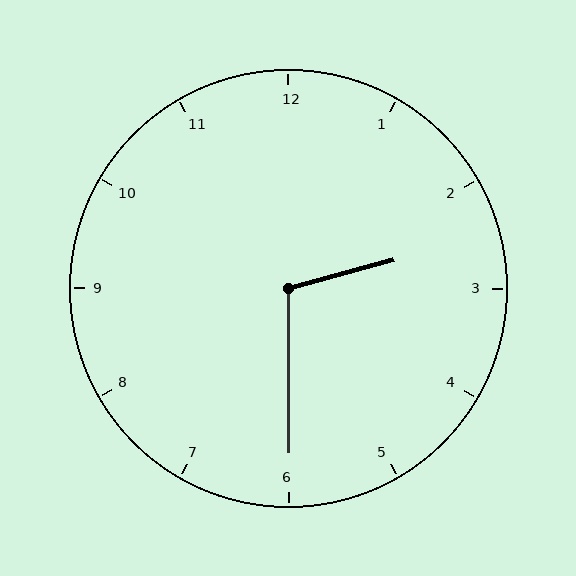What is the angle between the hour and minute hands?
Approximately 105 degrees.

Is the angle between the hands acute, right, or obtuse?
It is obtuse.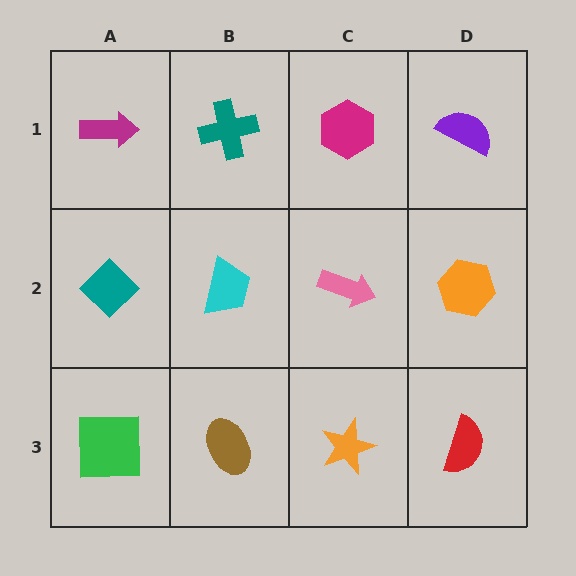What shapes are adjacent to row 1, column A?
A teal diamond (row 2, column A), a teal cross (row 1, column B).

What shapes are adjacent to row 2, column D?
A purple semicircle (row 1, column D), a red semicircle (row 3, column D), a pink arrow (row 2, column C).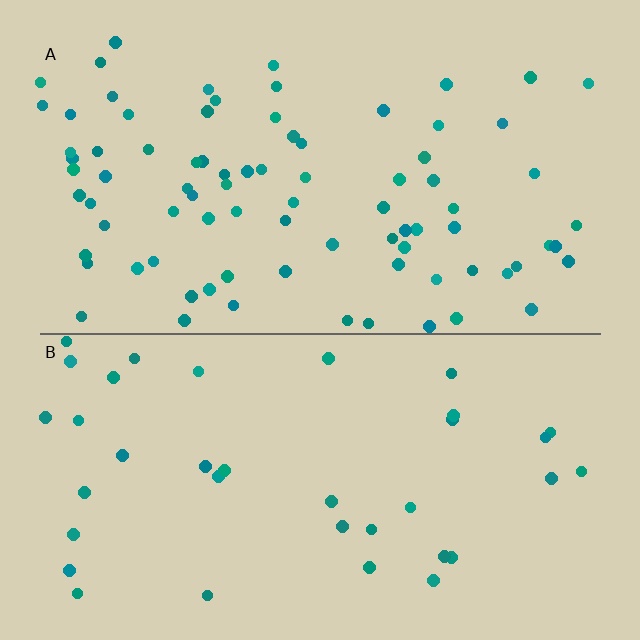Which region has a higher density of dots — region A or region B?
A (the top).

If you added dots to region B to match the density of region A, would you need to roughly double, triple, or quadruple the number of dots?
Approximately double.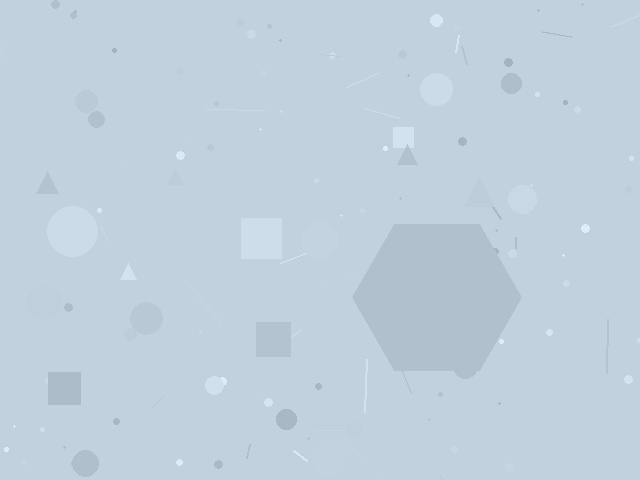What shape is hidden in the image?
A hexagon is hidden in the image.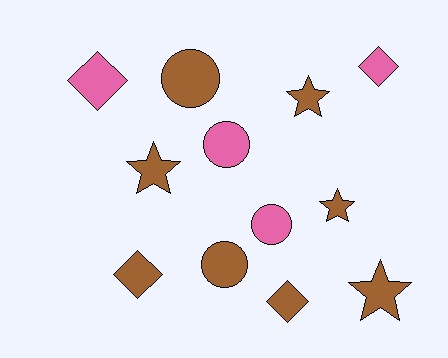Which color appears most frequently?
Brown, with 8 objects.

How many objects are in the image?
There are 12 objects.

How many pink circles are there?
There are 2 pink circles.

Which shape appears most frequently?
Star, with 4 objects.